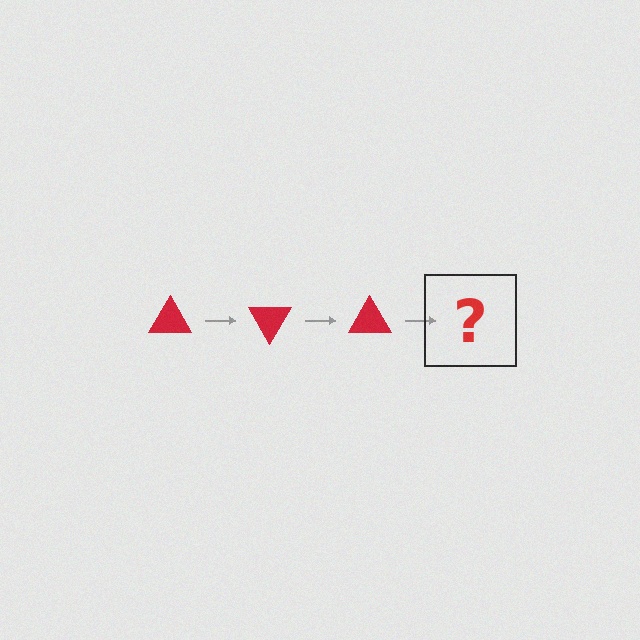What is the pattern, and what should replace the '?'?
The pattern is that the triangle rotates 60 degrees each step. The '?' should be a red triangle rotated 180 degrees.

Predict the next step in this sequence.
The next step is a red triangle rotated 180 degrees.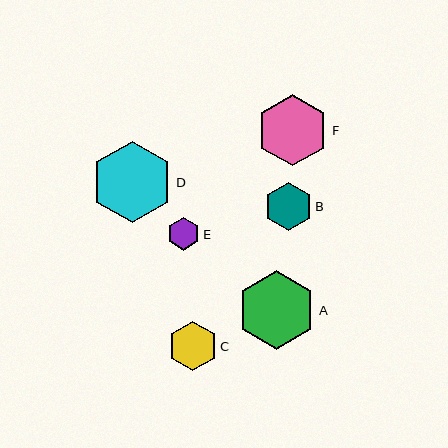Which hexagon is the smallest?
Hexagon E is the smallest with a size of approximately 32 pixels.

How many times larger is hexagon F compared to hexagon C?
Hexagon F is approximately 1.5 times the size of hexagon C.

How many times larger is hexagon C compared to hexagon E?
Hexagon C is approximately 1.5 times the size of hexagon E.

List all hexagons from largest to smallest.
From largest to smallest: D, A, F, C, B, E.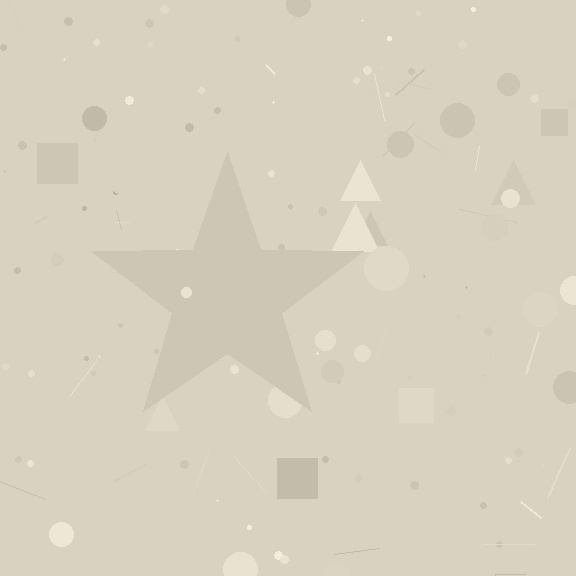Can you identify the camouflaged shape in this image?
The camouflaged shape is a star.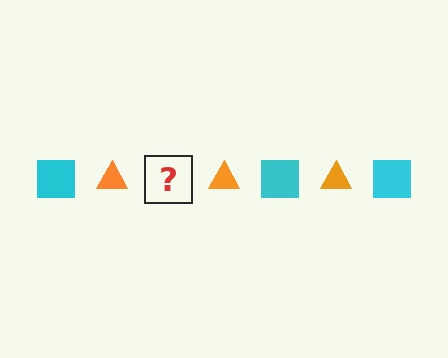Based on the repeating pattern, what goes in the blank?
The blank should be a cyan square.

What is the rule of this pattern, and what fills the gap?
The rule is that the pattern alternates between cyan square and orange triangle. The gap should be filled with a cyan square.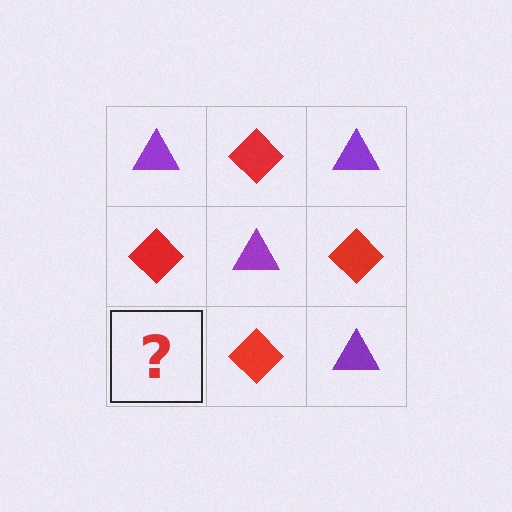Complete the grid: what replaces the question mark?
The question mark should be replaced with a purple triangle.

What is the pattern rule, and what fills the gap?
The rule is that it alternates purple triangle and red diamond in a checkerboard pattern. The gap should be filled with a purple triangle.